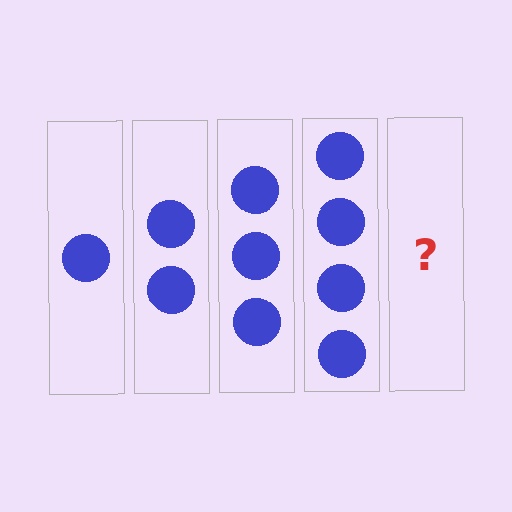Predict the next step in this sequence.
The next step is 5 circles.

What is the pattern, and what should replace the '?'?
The pattern is that each step adds one more circle. The '?' should be 5 circles.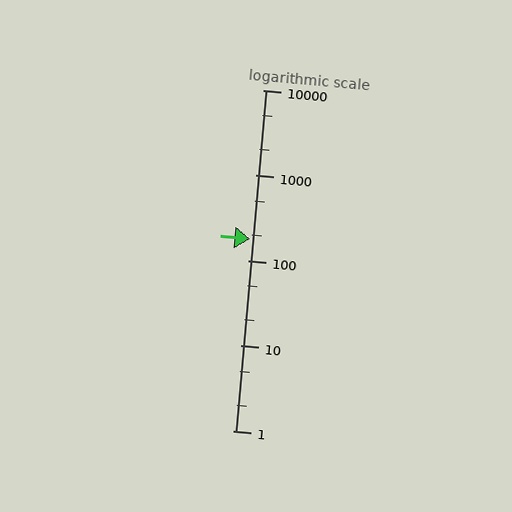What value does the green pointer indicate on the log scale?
The pointer indicates approximately 180.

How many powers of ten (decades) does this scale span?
The scale spans 4 decades, from 1 to 10000.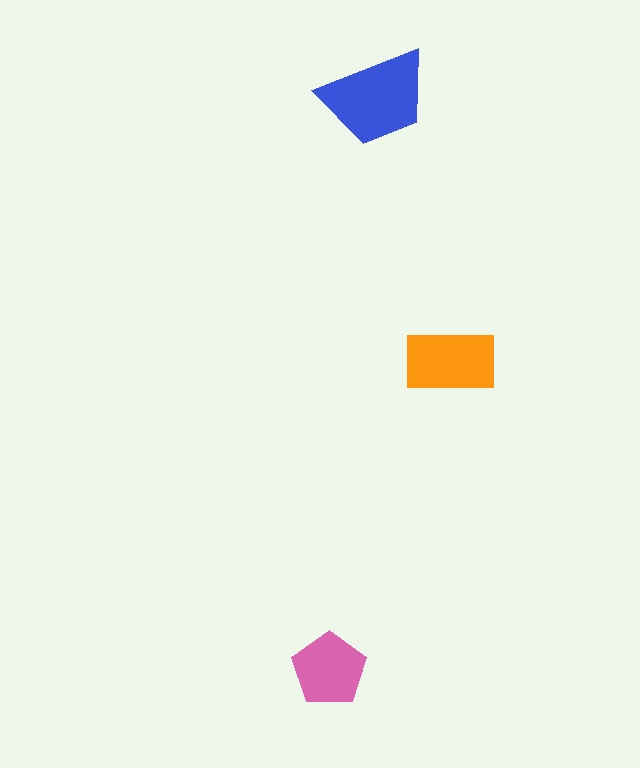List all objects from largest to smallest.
The blue trapezoid, the orange rectangle, the pink pentagon.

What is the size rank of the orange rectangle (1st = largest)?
2nd.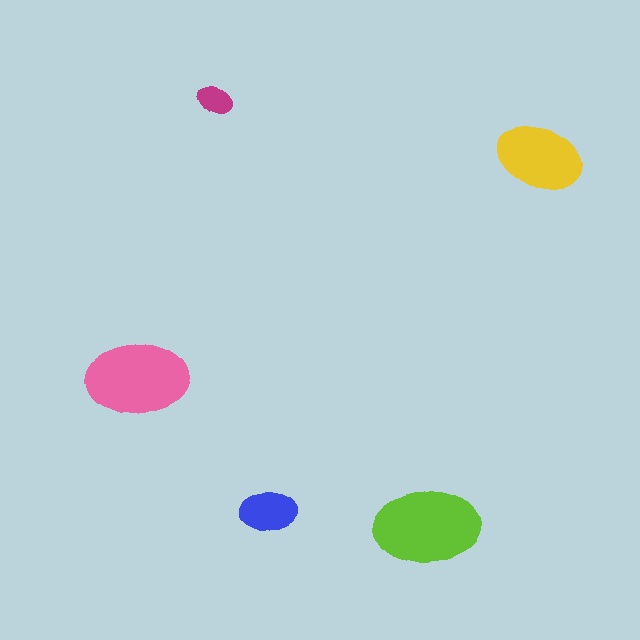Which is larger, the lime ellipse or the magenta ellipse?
The lime one.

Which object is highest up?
The magenta ellipse is topmost.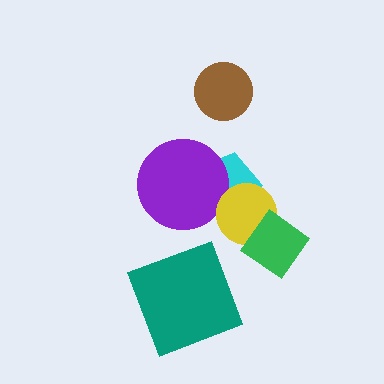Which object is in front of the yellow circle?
The green diamond is in front of the yellow circle.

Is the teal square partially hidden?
No, no other shape covers it.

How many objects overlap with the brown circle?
0 objects overlap with the brown circle.